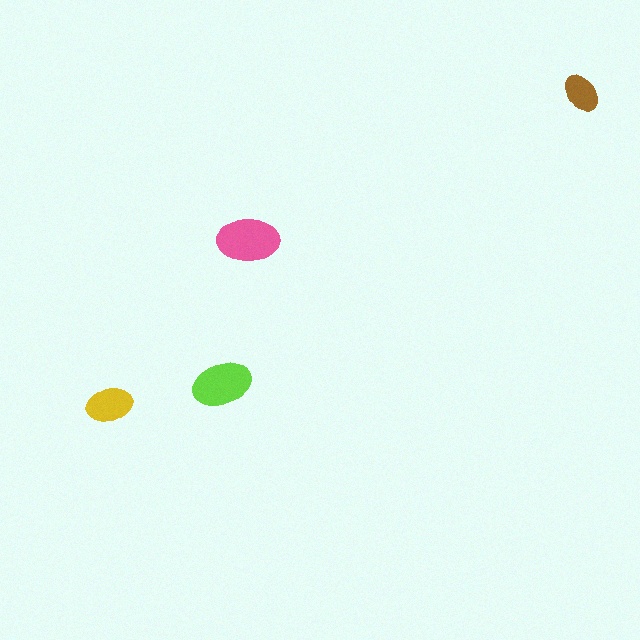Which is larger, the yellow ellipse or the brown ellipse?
The yellow one.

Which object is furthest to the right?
The brown ellipse is rightmost.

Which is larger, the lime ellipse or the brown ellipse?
The lime one.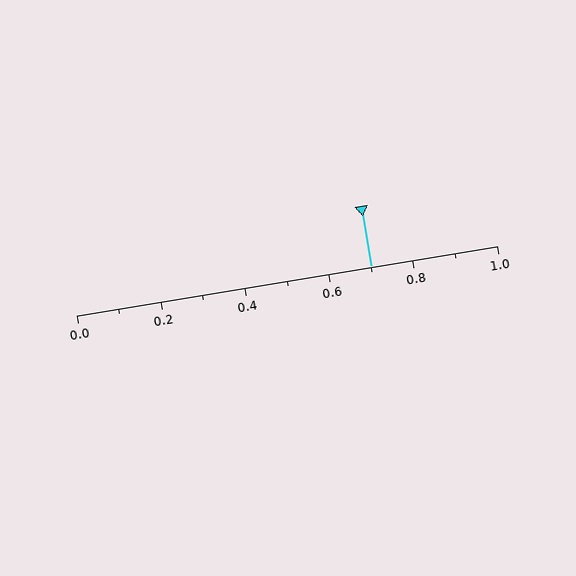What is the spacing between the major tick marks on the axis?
The major ticks are spaced 0.2 apart.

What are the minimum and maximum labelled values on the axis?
The axis runs from 0.0 to 1.0.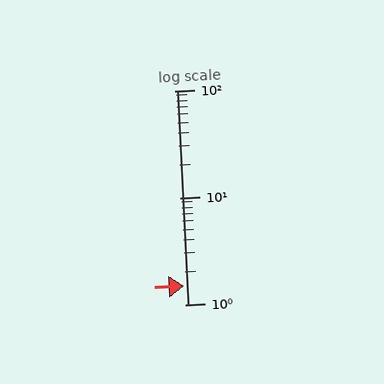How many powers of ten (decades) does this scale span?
The scale spans 2 decades, from 1 to 100.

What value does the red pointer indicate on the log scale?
The pointer indicates approximately 1.5.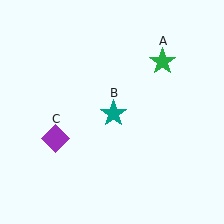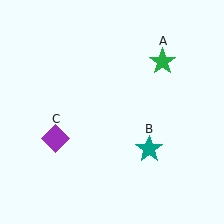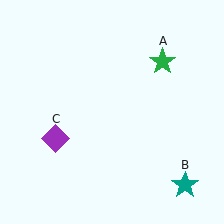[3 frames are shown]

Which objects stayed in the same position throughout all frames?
Green star (object A) and purple diamond (object C) remained stationary.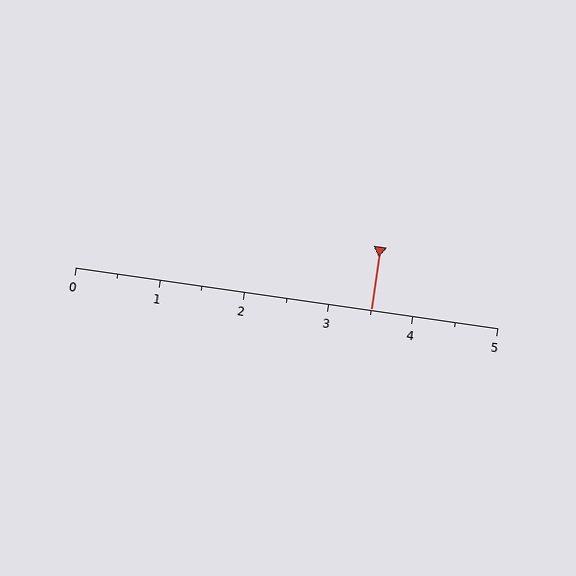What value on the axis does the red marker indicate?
The marker indicates approximately 3.5.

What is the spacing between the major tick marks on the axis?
The major ticks are spaced 1 apart.